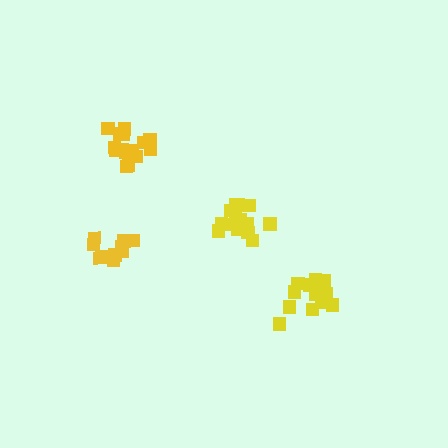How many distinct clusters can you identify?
There are 4 distinct clusters.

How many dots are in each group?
Group 1: 15 dots, Group 2: 15 dots, Group 3: 12 dots, Group 4: 14 dots (56 total).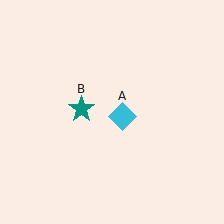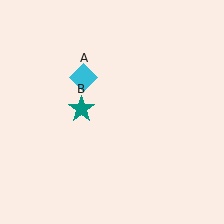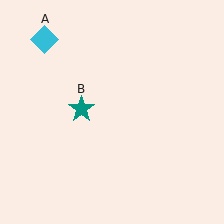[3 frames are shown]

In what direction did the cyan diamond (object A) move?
The cyan diamond (object A) moved up and to the left.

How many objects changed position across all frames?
1 object changed position: cyan diamond (object A).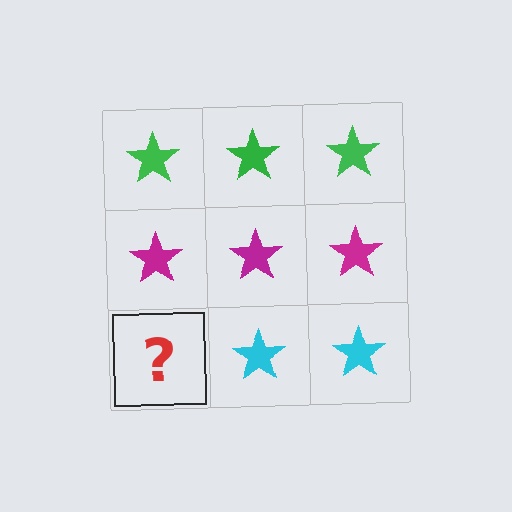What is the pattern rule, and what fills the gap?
The rule is that each row has a consistent color. The gap should be filled with a cyan star.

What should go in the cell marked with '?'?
The missing cell should contain a cyan star.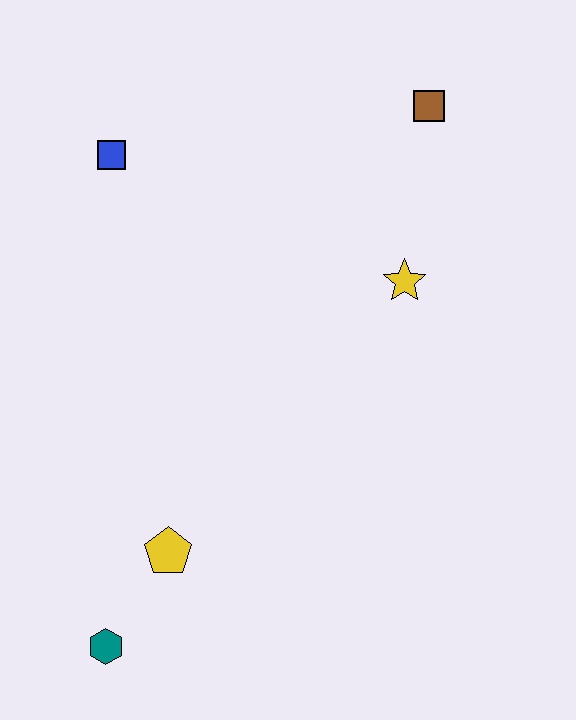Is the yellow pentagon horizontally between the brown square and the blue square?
Yes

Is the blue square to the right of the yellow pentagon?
No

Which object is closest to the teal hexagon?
The yellow pentagon is closest to the teal hexagon.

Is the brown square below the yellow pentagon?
No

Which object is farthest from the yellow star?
The teal hexagon is farthest from the yellow star.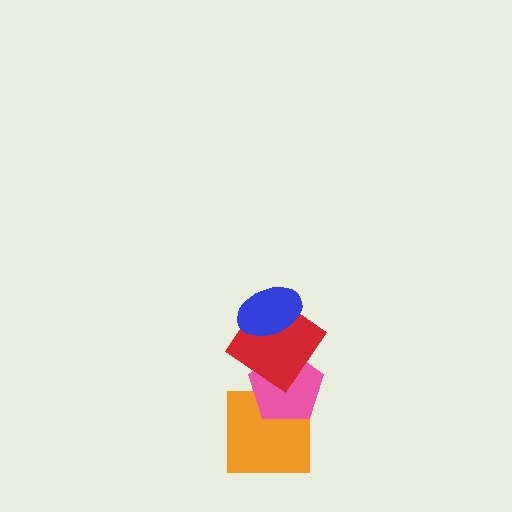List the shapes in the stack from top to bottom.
From top to bottom: the blue ellipse, the red diamond, the pink pentagon, the orange square.